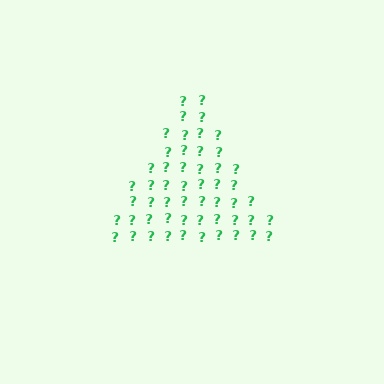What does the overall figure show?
The overall figure shows a triangle.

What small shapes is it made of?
It is made of small question marks.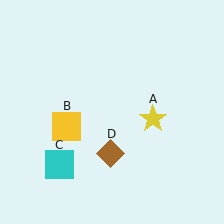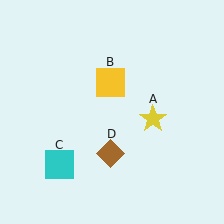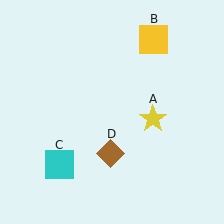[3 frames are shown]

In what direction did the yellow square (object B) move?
The yellow square (object B) moved up and to the right.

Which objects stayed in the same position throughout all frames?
Yellow star (object A) and cyan square (object C) and brown diamond (object D) remained stationary.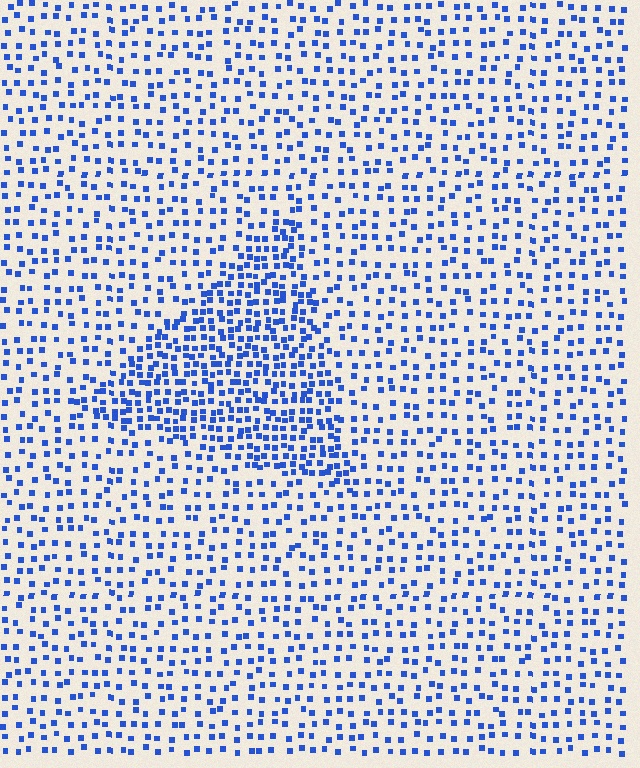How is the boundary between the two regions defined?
The boundary is defined by a change in element density (approximately 2.0x ratio). All elements are the same color, size, and shape.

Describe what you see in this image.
The image contains small blue elements arranged at two different densities. A triangle-shaped region is visible where the elements are more densely packed than the surrounding area.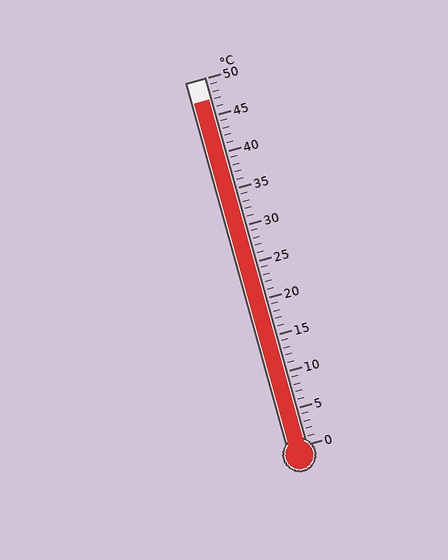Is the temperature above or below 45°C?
The temperature is above 45°C.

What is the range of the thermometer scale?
The thermometer scale ranges from 0°C to 50°C.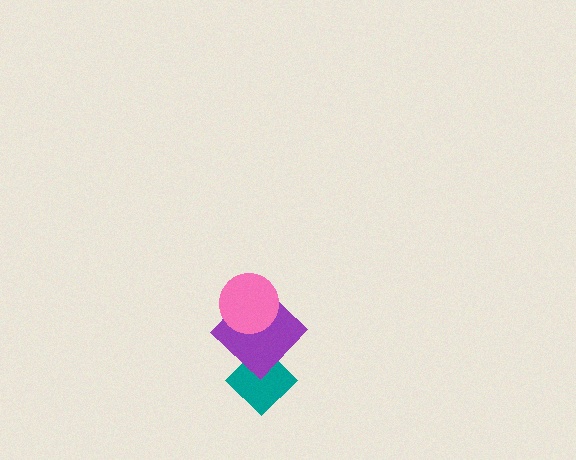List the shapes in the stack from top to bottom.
From top to bottom: the pink circle, the purple diamond, the teal diamond.